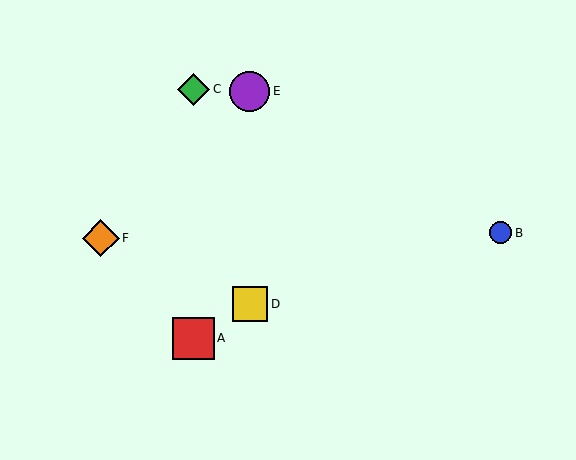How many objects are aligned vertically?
2 objects (A, C) are aligned vertically.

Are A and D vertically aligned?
No, A is at x≈194 and D is at x≈250.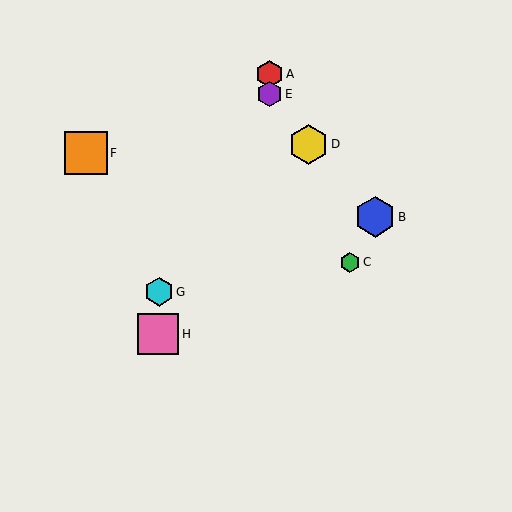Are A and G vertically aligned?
No, A is at x≈270 and G is at x≈159.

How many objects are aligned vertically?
2 objects (A, E) are aligned vertically.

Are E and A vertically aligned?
Yes, both are at x≈270.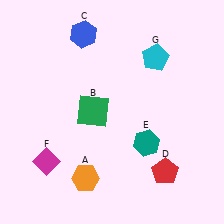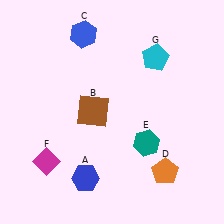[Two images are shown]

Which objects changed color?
A changed from orange to blue. B changed from green to brown. D changed from red to orange.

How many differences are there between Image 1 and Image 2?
There are 3 differences between the two images.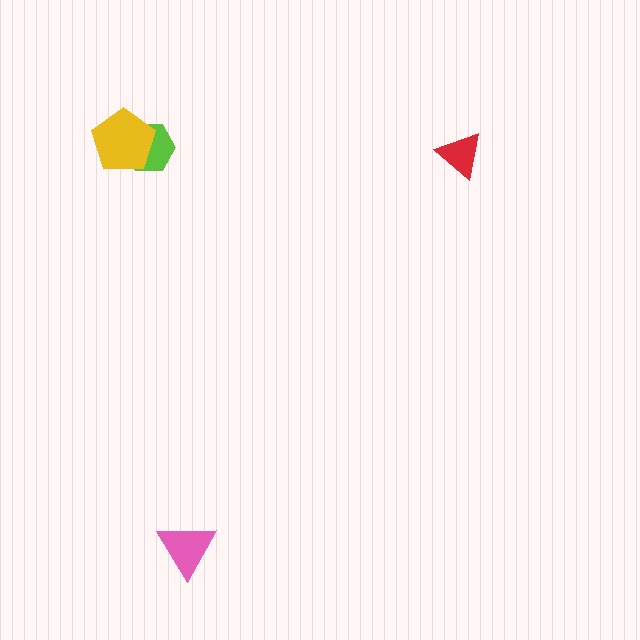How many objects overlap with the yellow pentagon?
1 object overlaps with the yellow pentagon.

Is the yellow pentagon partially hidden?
No, no other shape covers it.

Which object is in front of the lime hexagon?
The yellow pentagon is in front of the lime hexagon.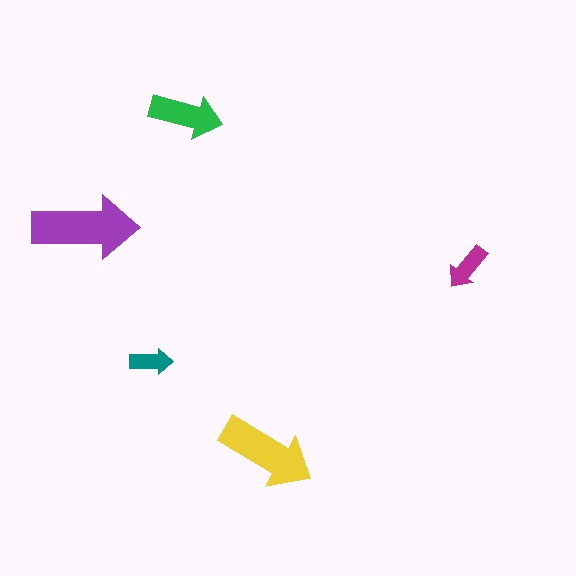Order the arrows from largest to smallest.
the purple one, the yellow one, the green one, the magenta one, the teal one.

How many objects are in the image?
There are 5 objects in the image.